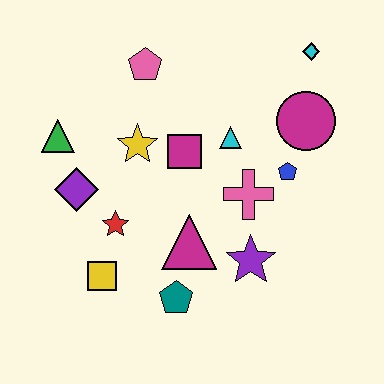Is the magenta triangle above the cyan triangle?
No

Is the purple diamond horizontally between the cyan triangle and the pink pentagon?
No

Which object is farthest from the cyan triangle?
The yellow square is farthest from the cyan triangle.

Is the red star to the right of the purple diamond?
Yes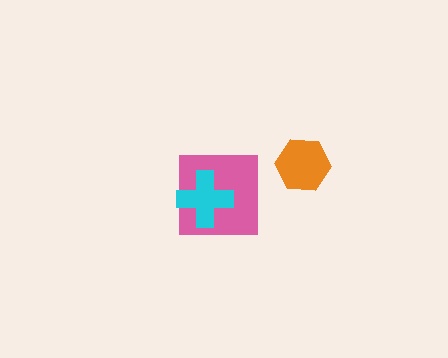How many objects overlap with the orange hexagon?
0 objects overlap with the orange hexagon.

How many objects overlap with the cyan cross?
1 object overlaps with the cyan cross.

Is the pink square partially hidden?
Yes, it is partially covered by another shape.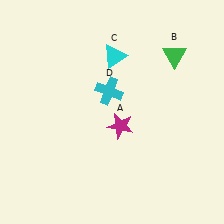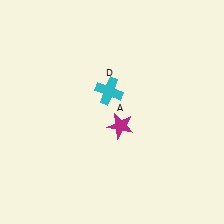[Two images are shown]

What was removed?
The green triangle (B), the cyan triangle (C) were removed in Image 2.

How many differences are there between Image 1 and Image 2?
There are 2 differences between the two images.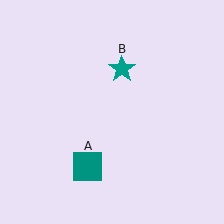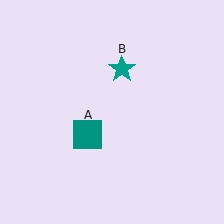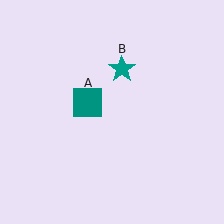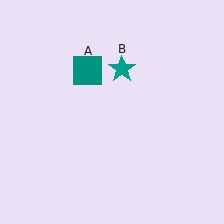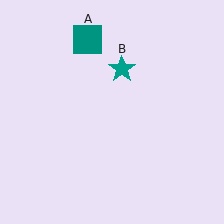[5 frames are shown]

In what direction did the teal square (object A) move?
The teal square (object A) moved up.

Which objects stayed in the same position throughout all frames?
Teal star (object B) remained stationary.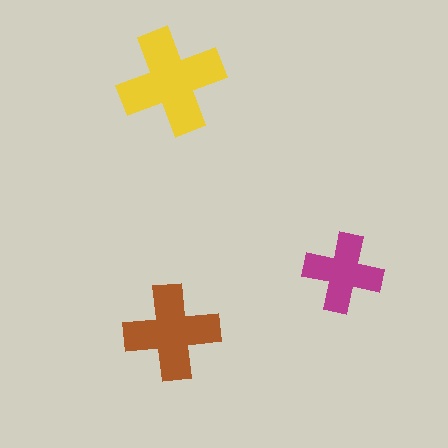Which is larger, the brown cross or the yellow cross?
The yellow one.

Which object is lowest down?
The brown cross is bottommost.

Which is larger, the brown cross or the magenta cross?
The brown one.